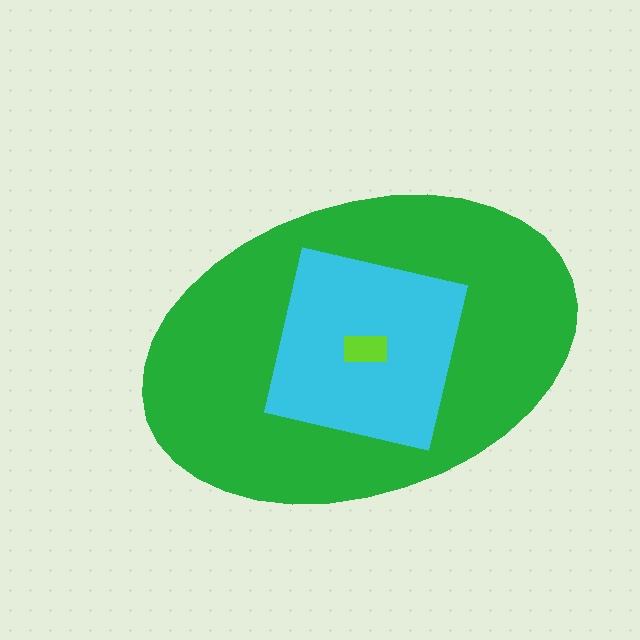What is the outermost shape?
The green ellipse.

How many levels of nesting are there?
3.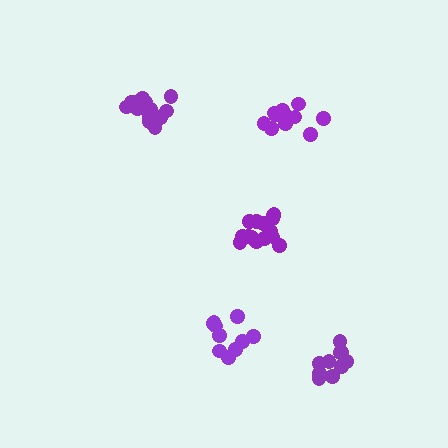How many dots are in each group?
Group 1: 15 dots, Group 2: 11 dots, Group 3: 11 dots, Group 4: 10 dots, Group 5: 15 dots (62 total).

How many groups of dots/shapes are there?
There are 5 groups.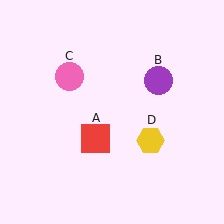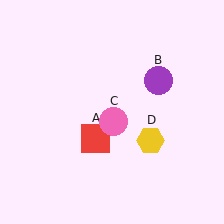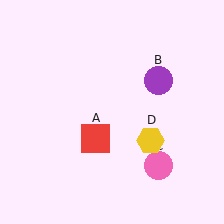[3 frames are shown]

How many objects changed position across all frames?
1 object changed position: pink circle (object C).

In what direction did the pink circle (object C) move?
The pink circle (object C) moved down and to the right.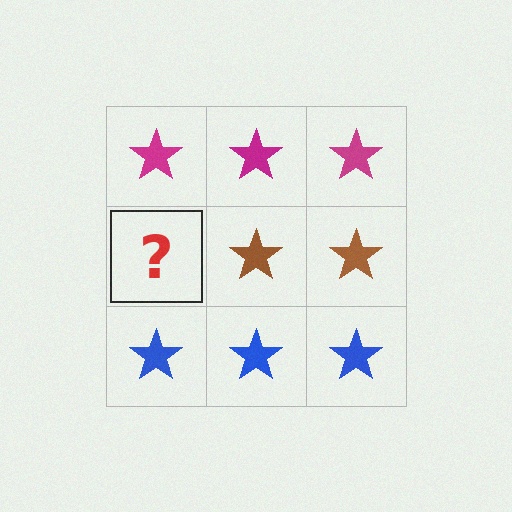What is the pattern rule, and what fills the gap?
The rule is that each row has a consistent color. The gap should be filled with a brown star.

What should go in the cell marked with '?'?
The missing cell should contain a brown star.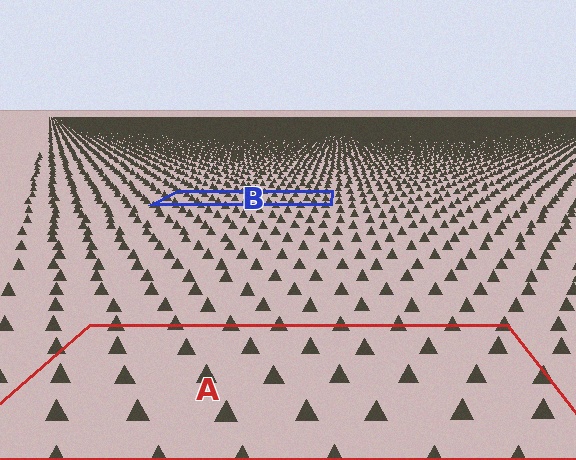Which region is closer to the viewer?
Region A is closer. The texture elements there are larger and more spread out.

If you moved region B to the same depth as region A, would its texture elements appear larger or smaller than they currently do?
They would appear larger. At a closer depth, the same texture elements are projected at a bigger on-screen size.